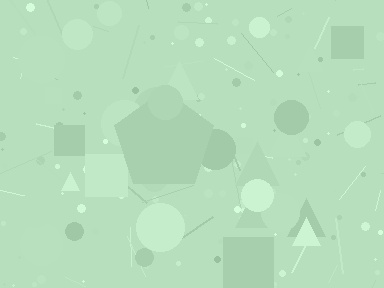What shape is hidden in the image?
A pentagon is hidden in the image.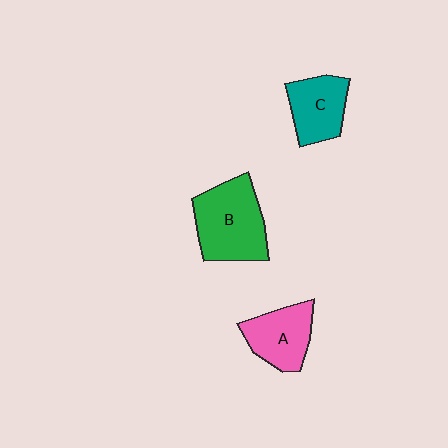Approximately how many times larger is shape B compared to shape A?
Approximately 1.4 times.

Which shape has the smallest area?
Shape C (teal).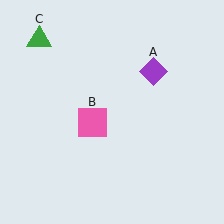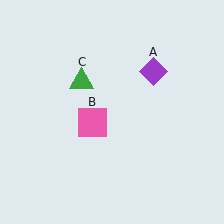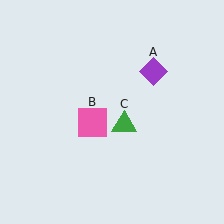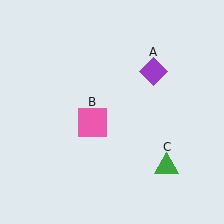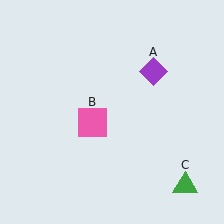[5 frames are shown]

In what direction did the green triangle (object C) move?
The green triangle (object C) moved down and to the right.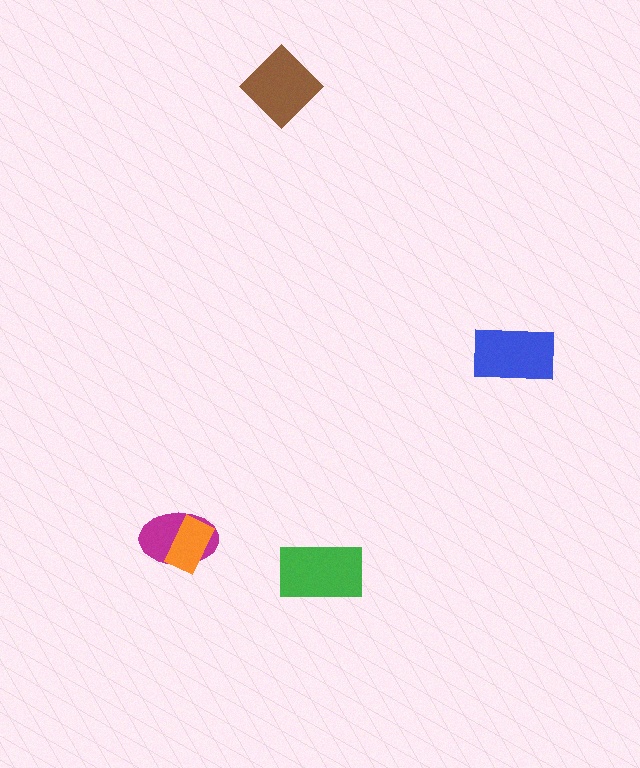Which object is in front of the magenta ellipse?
The orange rectangle is in front of the magenta ellipse.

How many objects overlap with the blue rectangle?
0 objects overlap with the blue rectangle.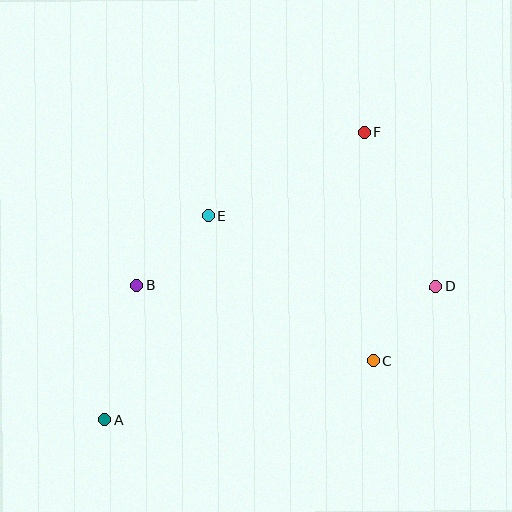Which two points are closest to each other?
Points C and D are closest to each other.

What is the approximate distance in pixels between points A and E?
The distance between A and E is approximately 228 pixels.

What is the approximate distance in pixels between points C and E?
The distance between C and E is approximately 220 pixels.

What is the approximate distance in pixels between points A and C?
The distance between A and C is approximately 274 pixels.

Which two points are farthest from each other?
Points A and F are farthest from each other.